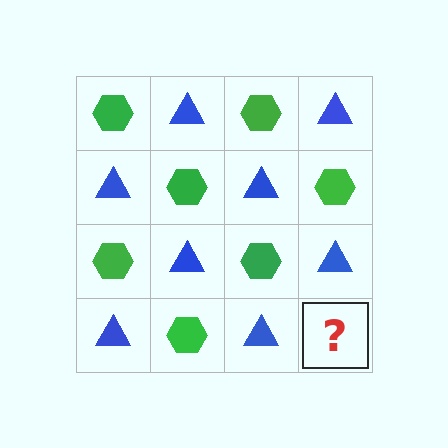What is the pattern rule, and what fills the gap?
The rule is that it alternates green hexagon and blue triangle in a checkerboard pattern. The gap should be filled with a green hexagon.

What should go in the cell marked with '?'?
The missing cell should contain a green hexagon.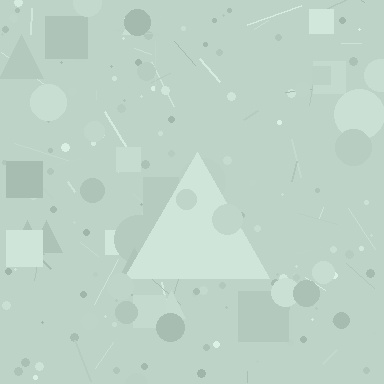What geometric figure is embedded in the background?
A triangle is embedded in the background.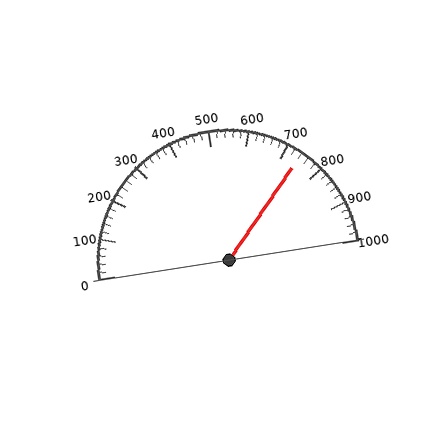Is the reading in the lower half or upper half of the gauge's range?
The reading is in the upper half of the range (0 to 1000).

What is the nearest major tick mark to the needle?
The nearest major tick mark is 700.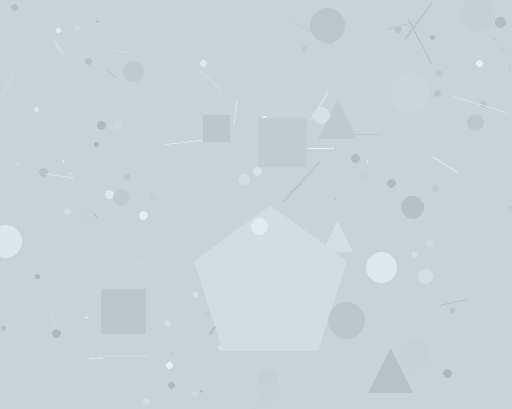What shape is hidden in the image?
A pentagon is hidden in the image.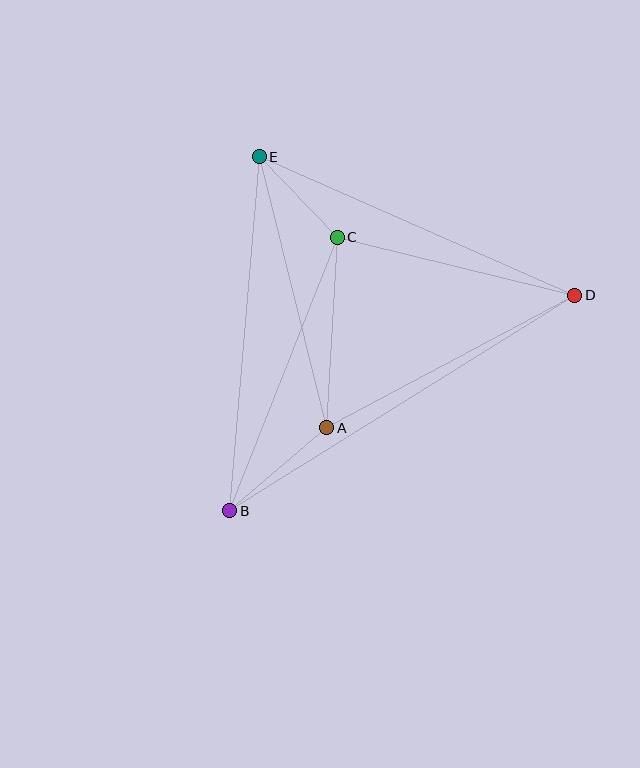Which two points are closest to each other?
Points C and E are closest to each other.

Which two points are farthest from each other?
Points B and D are farthest from each other.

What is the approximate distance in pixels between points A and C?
The distance between A and C is approximately 191 pixels.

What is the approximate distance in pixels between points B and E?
The distance between B and E is approximately 355 pixels.